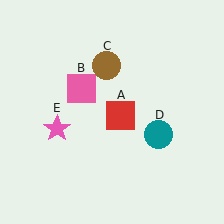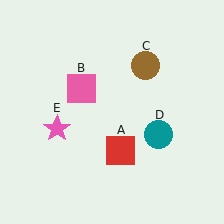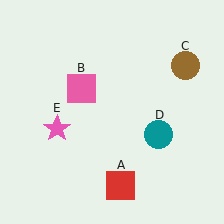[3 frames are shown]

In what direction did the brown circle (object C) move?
The brown circle (object C) moved right.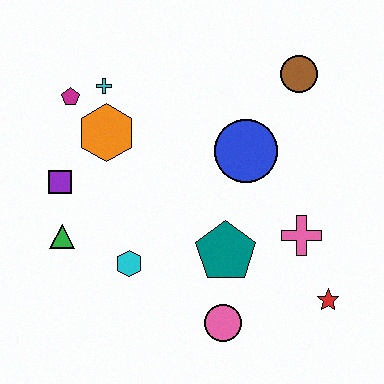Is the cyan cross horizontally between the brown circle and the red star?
No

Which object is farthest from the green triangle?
The brown circle is farthest from the green triangle.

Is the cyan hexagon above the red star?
Yes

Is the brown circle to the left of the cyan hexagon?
No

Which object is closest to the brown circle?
The blue circle is closest to the brown circle.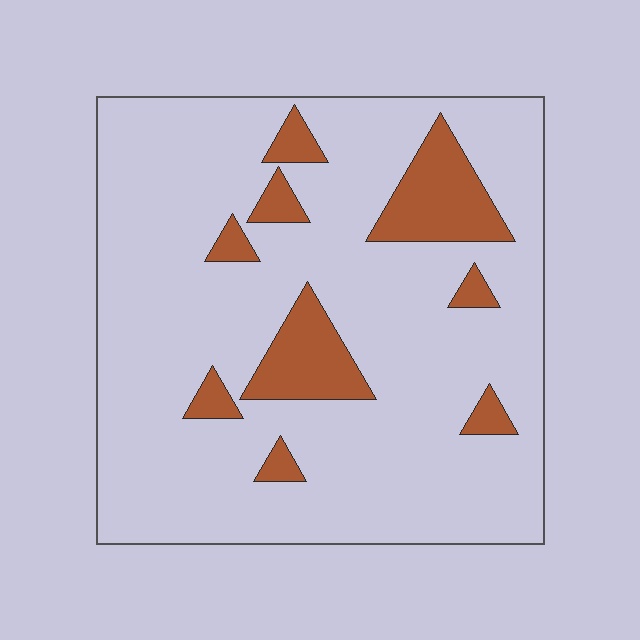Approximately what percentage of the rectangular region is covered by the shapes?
Approximately 15%.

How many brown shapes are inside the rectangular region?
9.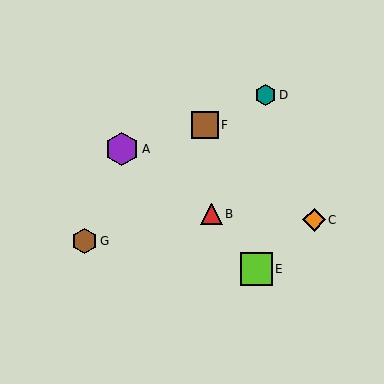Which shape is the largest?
The purple hexagon (labeled A) is the largest.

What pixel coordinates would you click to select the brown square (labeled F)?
Click at (205, 125) to select the brown square F.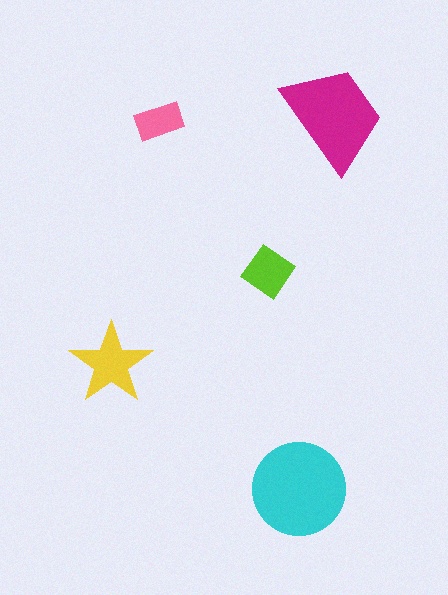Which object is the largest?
The cyan circle.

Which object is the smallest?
The pink rectangle.